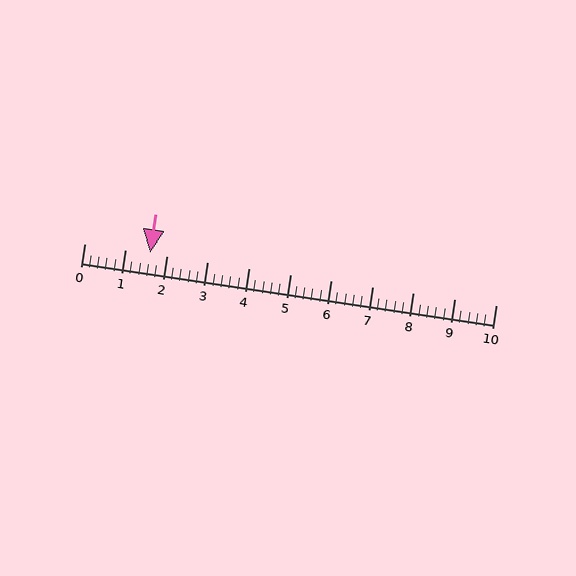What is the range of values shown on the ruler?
The ruler shows values from 0 to 10.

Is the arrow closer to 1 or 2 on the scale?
The arrow is closer to 2.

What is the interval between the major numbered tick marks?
The major tick marks are spaced 1 units apart.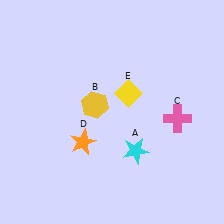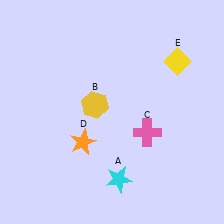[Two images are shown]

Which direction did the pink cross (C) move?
The pink cross (C) moved left.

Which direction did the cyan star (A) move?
The cyan star (A) moved down.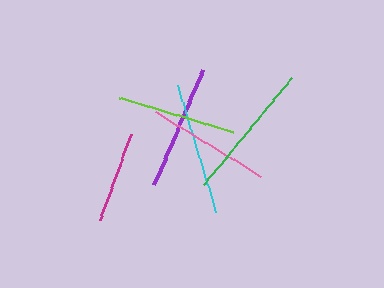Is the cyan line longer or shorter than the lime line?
The cyan line is longer than the lime line.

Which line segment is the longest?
The green line is the longest at approximately 137 pixels.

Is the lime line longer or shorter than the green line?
The green line is longer than the lime line.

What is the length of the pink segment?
The pink segment is approximately 124 pixels long.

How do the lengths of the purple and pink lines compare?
The purple and pink lines are approximately the same length.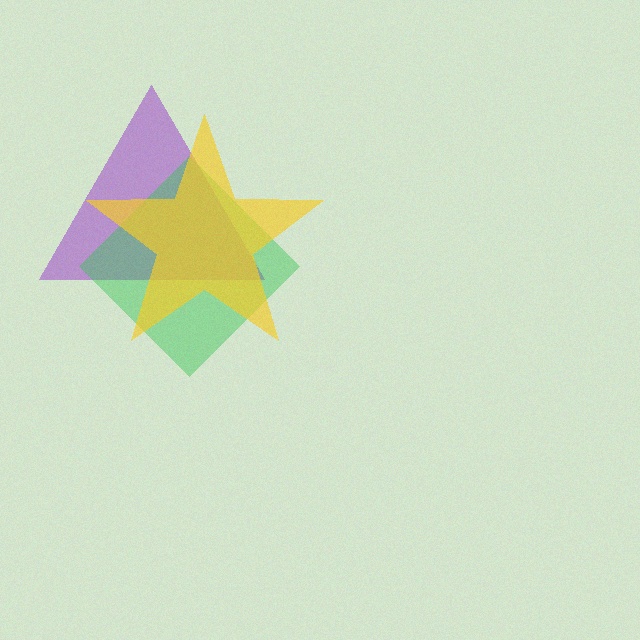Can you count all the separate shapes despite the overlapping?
Yes, there are 3 separate shapes.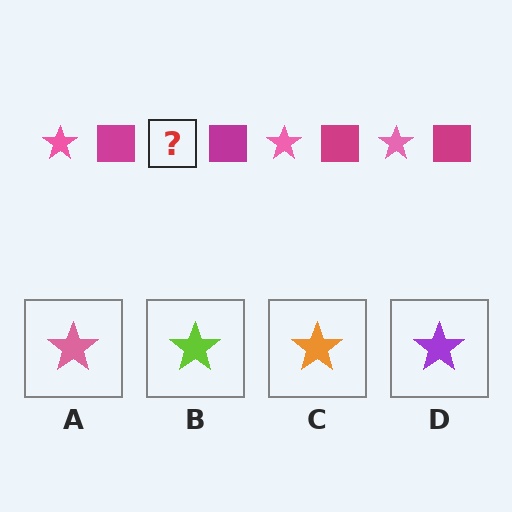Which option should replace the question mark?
Option A.